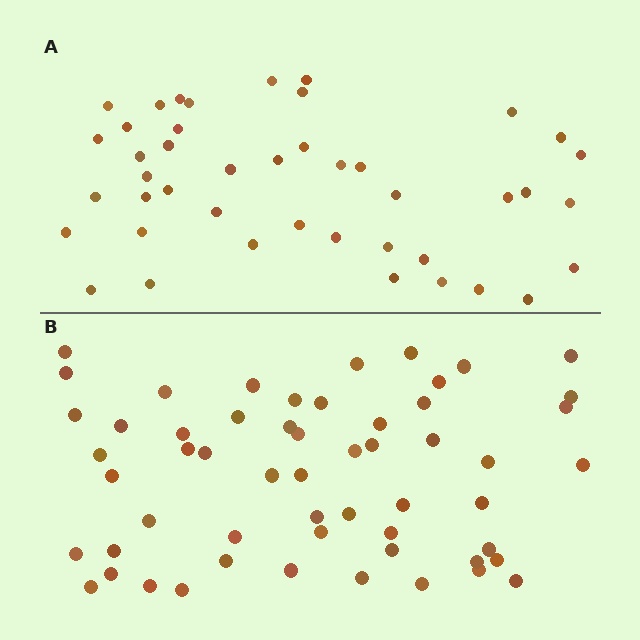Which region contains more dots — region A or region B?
Region B (the bottom region) has more dots.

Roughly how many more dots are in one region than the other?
Region B has approximately 15 more dots than region A.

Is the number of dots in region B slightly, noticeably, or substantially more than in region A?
Region B has noticeably more, but not dramatically so. The ratio is roughly 1.3 to 1.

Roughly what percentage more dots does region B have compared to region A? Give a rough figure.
About 30% more.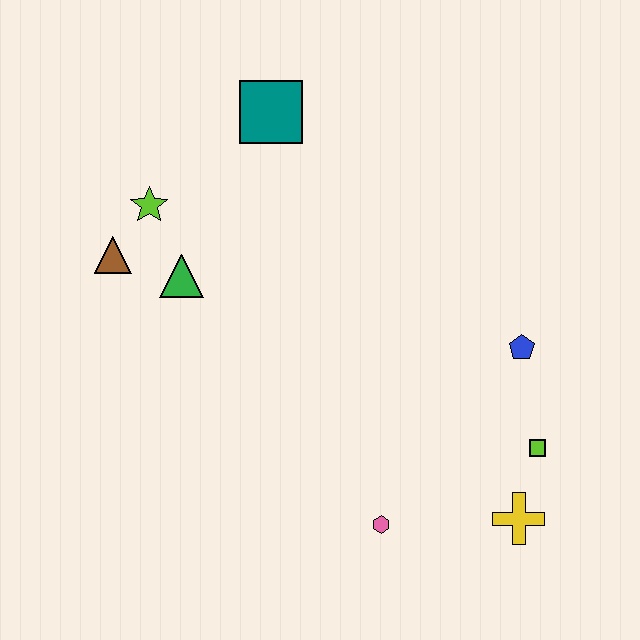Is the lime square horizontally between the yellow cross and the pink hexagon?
No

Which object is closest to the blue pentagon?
The lime square is closest to the blue pentagon.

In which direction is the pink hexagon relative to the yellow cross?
The pink hexagon is to the left of the yellow cross.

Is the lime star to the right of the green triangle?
No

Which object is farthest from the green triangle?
The yellow cross is farthest from the green triangle.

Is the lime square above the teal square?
No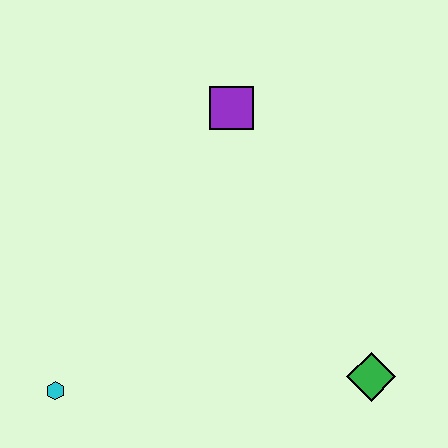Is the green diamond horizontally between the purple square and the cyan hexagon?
No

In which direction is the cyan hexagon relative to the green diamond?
The cyan hexagon is to the left of the green diamond.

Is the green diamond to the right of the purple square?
Yes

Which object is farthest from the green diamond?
The cyan hexagon is farthest from the green diamond.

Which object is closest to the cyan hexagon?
The green diamond is closest to the cyan hexagon.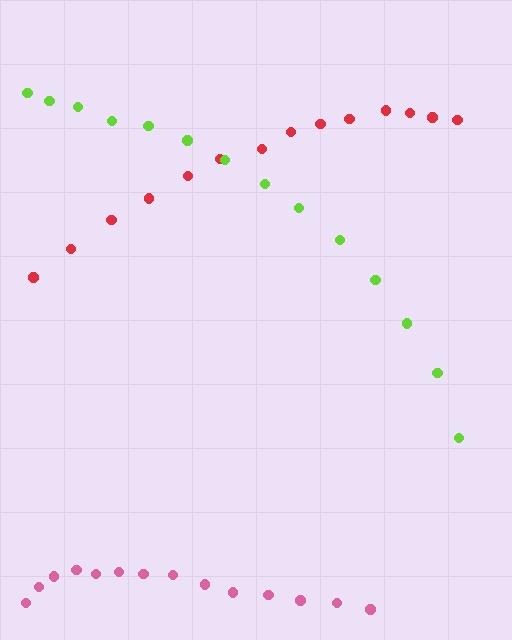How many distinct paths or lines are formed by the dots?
There are 3 distinct paths.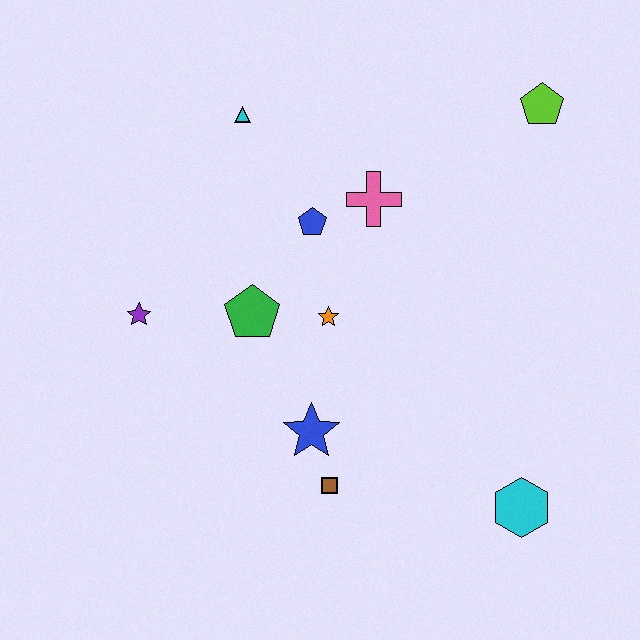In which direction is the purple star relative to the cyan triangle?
The purple star is below the cyan triangle.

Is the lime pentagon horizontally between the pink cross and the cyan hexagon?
No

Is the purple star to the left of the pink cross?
Yes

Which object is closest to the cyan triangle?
The blue pentagon is closest to the cyan triangle.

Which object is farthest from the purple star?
The lime pentagon is farthest from the purple star.